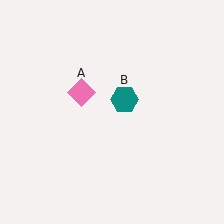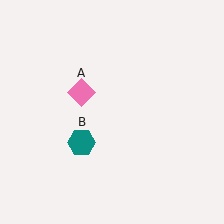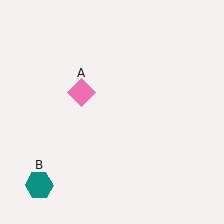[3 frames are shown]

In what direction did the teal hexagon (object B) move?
The teal hexagon (object B) moved down and to the left.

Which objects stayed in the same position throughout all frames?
Pink diamond (object A) remained stationary.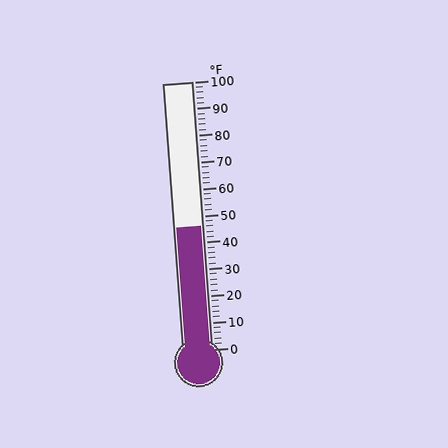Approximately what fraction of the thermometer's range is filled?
The thermometer is filled to approximately 45% of its range.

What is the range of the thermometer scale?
The thermometer scale ranges from 0°F to 100°F.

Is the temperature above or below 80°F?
The temperature is below 80°F.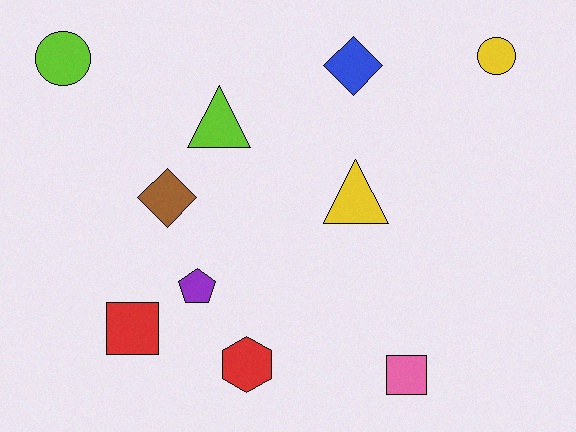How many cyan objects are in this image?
There are no cyan objects.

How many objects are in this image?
There are 10 objects.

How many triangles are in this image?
There are 2 triangles.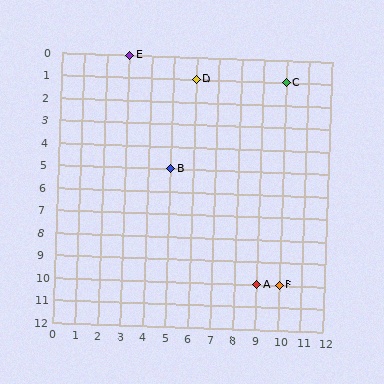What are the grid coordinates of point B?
Point B is at grid coordinates (5, 5).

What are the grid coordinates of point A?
Point A is at grid coordinates (9, 10).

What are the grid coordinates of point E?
Point E is at grid coordinates (3, 0).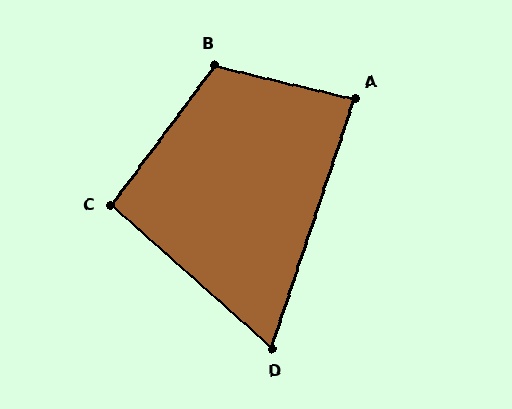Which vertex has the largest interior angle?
B, at approximately 113 degrees.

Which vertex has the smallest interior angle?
D, at approximately 67 degrees.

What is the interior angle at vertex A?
Approximately 85 degrees (acute).